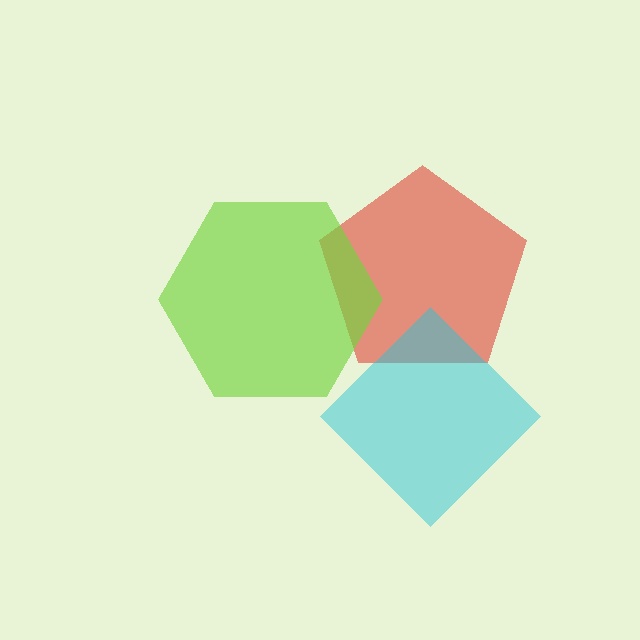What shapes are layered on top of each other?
The layered shapes are: a red pentagon, a cyan diamond, a lime hexagon.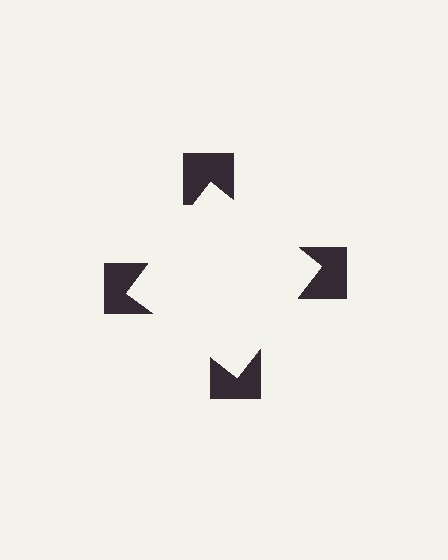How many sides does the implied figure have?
4 sides.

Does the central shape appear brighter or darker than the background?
It typically appears slightly brighter than the background, even though no actual brightness change is drawn.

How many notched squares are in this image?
There are 4 — one at each vertex of the illusory square.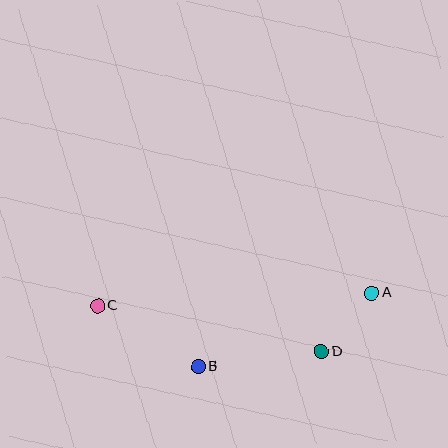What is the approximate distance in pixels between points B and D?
The distance between B and D is approximately 124 pixels.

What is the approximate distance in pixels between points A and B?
The distance between A and B is approximately 188 pixels.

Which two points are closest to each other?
Points A and D are closest to each other.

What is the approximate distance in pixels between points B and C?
The distance between B and C is approximately 117 pixels.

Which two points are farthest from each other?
Points A and C are farthest from each other.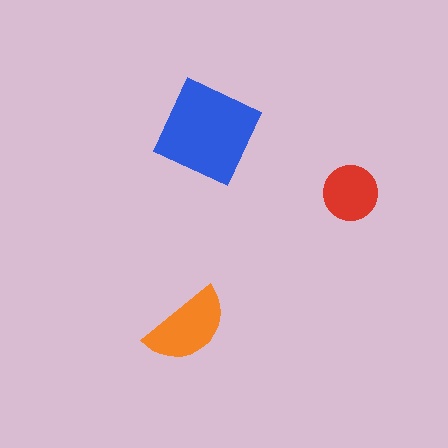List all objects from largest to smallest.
The blue square, the orange semicircle, the red circle.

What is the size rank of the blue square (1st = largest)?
1st.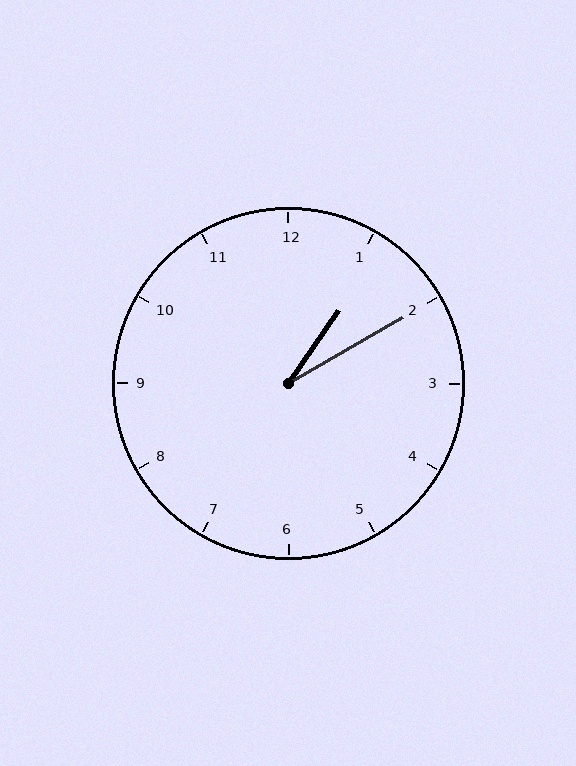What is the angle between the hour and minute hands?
Approximately 25 degrees.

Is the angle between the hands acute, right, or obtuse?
It is acute.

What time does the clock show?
1:10.